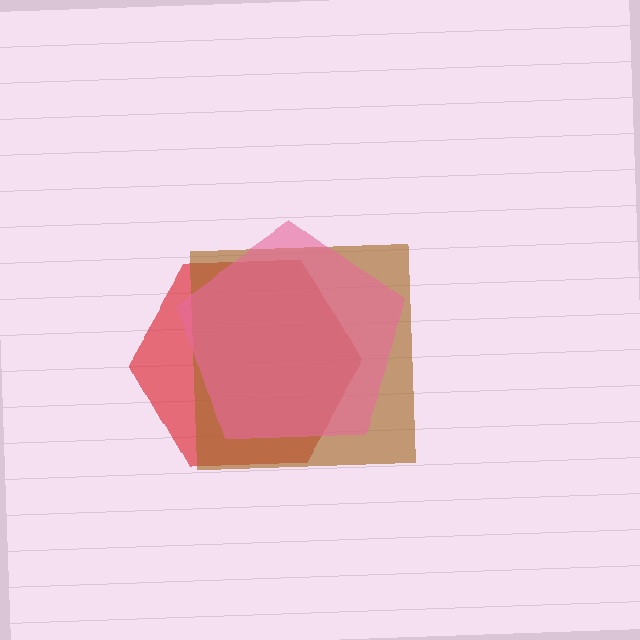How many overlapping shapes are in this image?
There are 3 overlapping shapes in the image.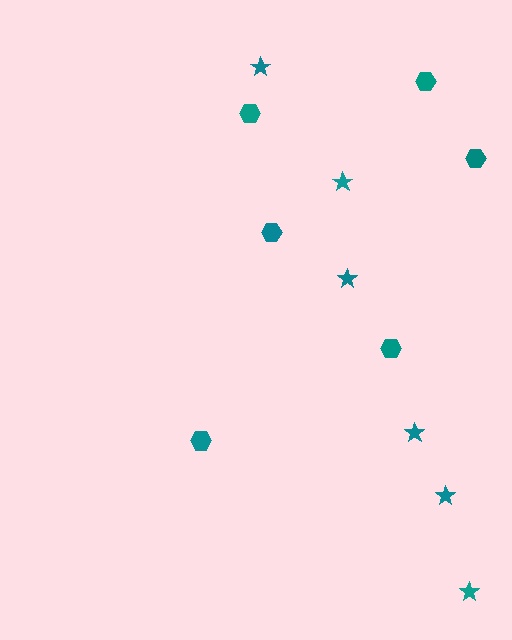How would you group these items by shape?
There are 2 groups: one group of stars (6) and one group of hexagons (6).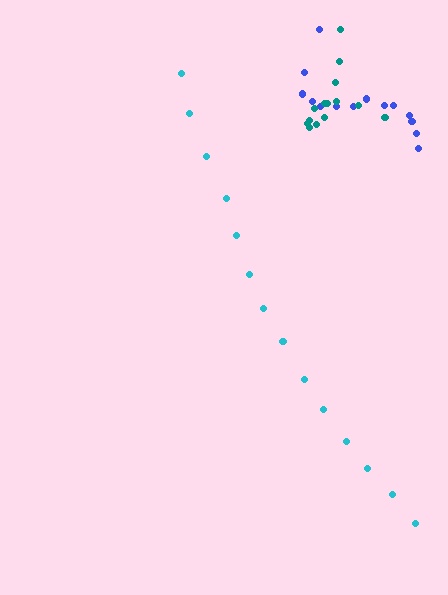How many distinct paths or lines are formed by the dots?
There are 3 distinct paths.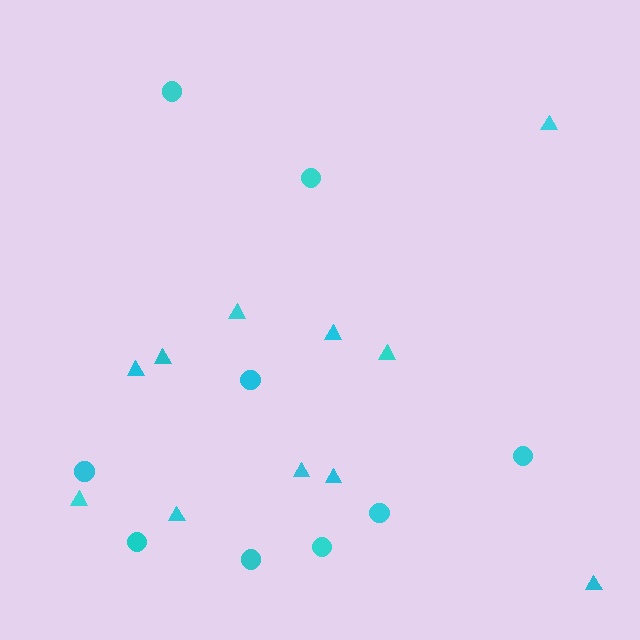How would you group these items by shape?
There are 2 groups: one group of circles (9) and one group of triangles (11).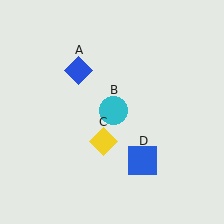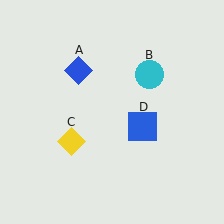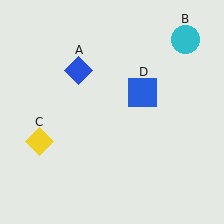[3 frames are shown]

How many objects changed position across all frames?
3 objects changed position: cyan circle (object B), yellow diamond (object C), blue square (object D).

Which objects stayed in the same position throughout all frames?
Blue diamond (object A) remained stationary.